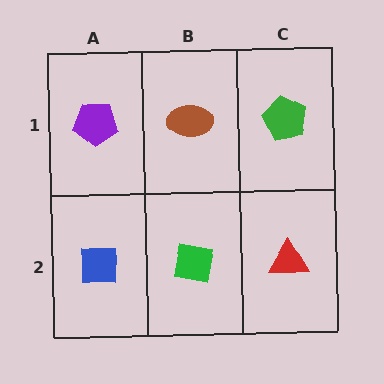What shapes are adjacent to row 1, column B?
A green square (row 2, column B), a purple pentagon (row 1, column A), a green pentagon (row 1, column C).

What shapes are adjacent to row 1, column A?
A blue square (row 2, column A), a brown ellipse (row 1, column B).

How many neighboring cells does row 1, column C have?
2.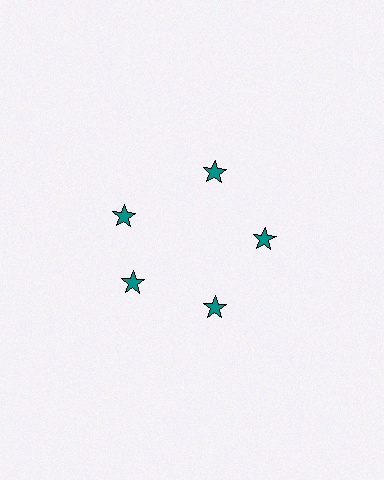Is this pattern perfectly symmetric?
No. The 5 teal stars are arranged in a ring, but one element near the 10 o'clock position is rotated out of alignment along the ring, breaking the 5-fold rotational symmetry.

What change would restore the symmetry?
The symmetry would be restored by rotating it back into even spacing with its neighbors so that all 5 stars sit at equal angles and equal distance from the center.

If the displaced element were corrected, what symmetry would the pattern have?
It would have 5-fold rotational symmetry — the pattern would map onto itself every 72 degrees.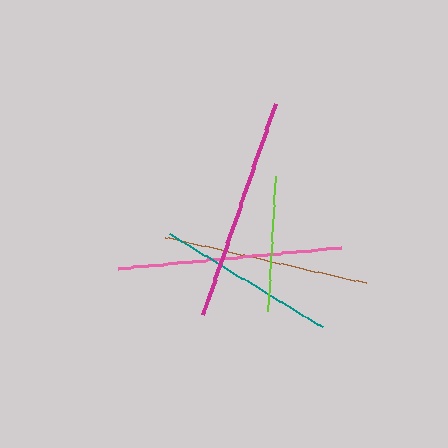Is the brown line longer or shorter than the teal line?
The brown line is longer than the teal line.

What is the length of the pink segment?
The pink segment is approximately 224 pixels long.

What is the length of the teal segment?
The teal segment is approximately 179 pixels long.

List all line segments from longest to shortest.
From longest to shortest: magenta, pink, brown, teal, lime.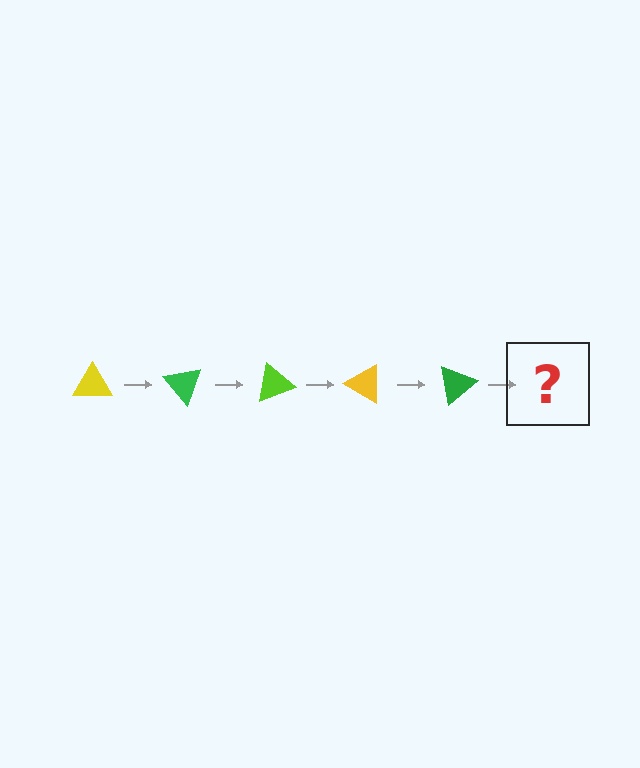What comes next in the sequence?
The next element should be a lime triangle, rotated 250 degrees from the start.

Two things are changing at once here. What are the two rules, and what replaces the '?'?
The two rules are that it rotates 50 degrees each step and the color cycles through yellow, green, and lime. The '?' should be a lime triangle, rotated 250 degrees from the start.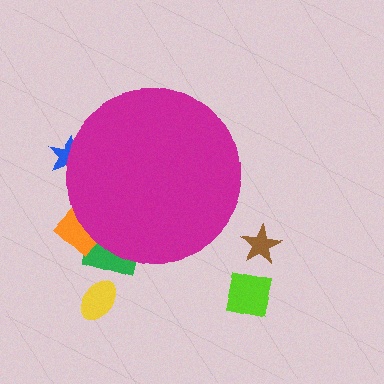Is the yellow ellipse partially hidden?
No, the yellow ellipse is fully visible.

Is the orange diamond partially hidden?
Yes, the orange diamond is partially hidden behind the magenta circle.